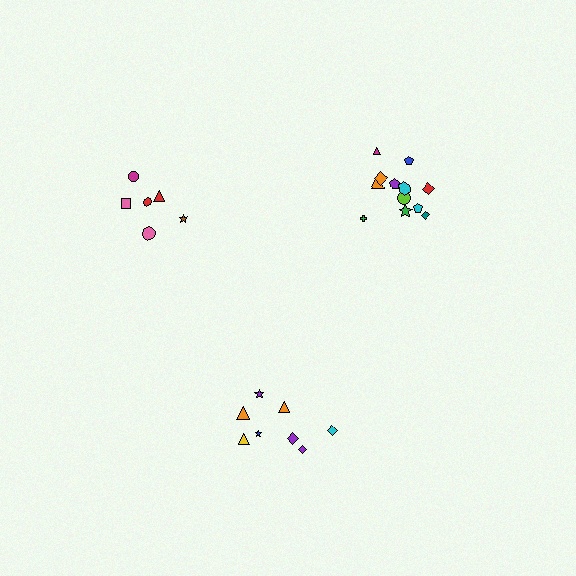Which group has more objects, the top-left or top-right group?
The top-right group.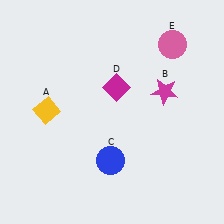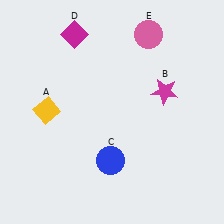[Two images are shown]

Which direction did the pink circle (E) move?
The pink circle (E) moved left.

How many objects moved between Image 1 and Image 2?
2 objects moved between the two images.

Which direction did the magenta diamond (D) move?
The magenta diamond (D) moved up.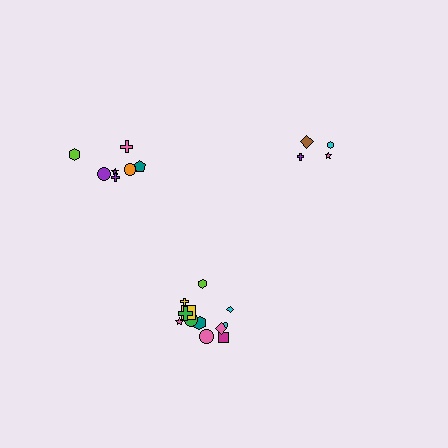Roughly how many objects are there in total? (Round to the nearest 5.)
Roughly 25 objects in total.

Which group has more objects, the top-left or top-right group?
The top-left group.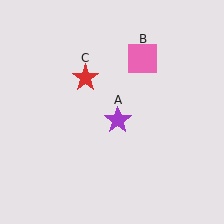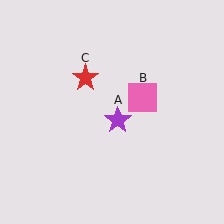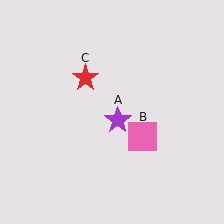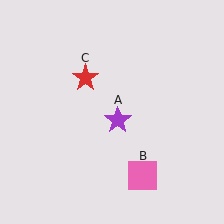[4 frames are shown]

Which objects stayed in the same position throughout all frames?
Purple star (object A) and red star (object C) remained stationary.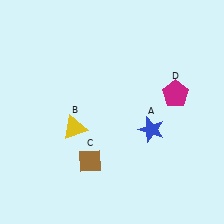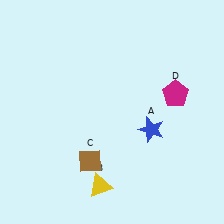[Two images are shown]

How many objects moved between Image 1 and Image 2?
1 object moved between the two images.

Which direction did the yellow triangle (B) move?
The yellow triangle (B) moved down.